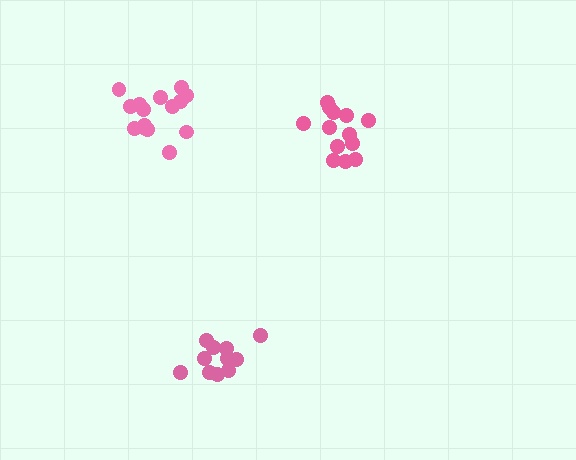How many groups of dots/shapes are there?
There are 3 groups.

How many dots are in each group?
Group 1: 15 dots, Group 2: 11 dots, Group 3: 13 dots (39 total).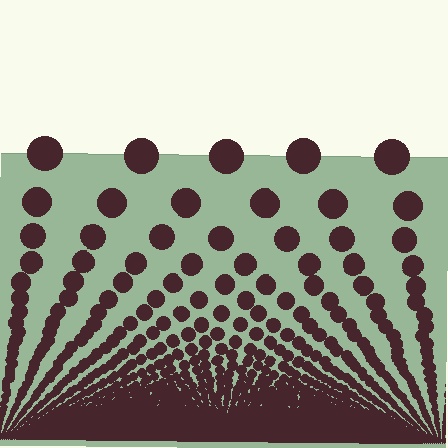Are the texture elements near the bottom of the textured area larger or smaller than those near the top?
Smaller. The gradient is inverted — elements near the bottom are smaller and denser.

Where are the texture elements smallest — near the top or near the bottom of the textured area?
Near the bottom.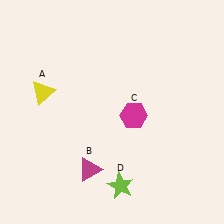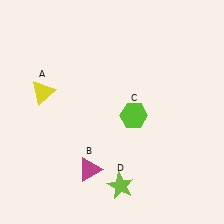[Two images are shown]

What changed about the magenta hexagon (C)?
In Image 1, C is magenta. In Image 2, it changed to lime.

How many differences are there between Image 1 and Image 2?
There is 1 difference between the two images.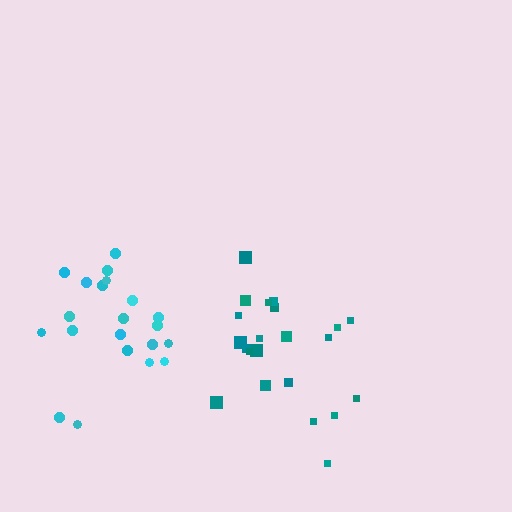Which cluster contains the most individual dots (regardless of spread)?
Teal (22).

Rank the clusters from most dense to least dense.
cyan, teal.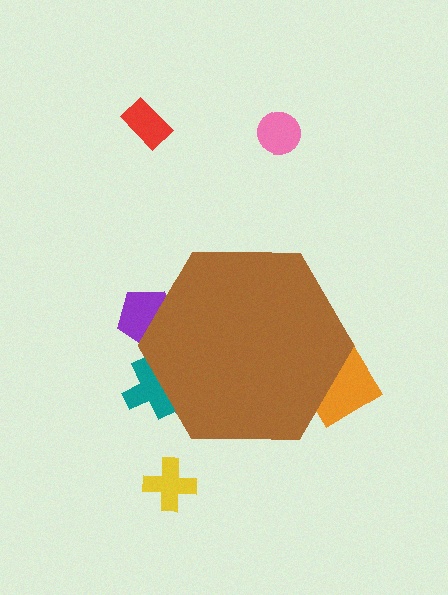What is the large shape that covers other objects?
A brown hexagon.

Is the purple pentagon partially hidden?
Yes, the purple pentagon is partially hidden behind the brown hexagon.